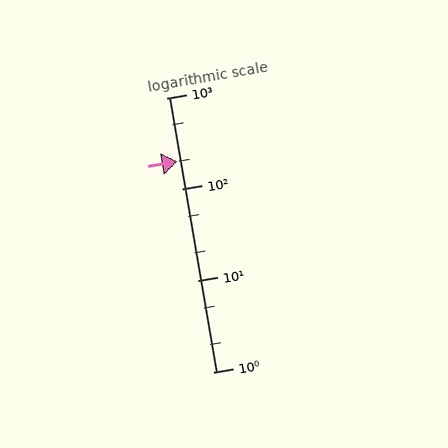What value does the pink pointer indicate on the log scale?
The pointer indicates approximately 200.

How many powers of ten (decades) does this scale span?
The scale spans 3 decades, from 1 to 1000.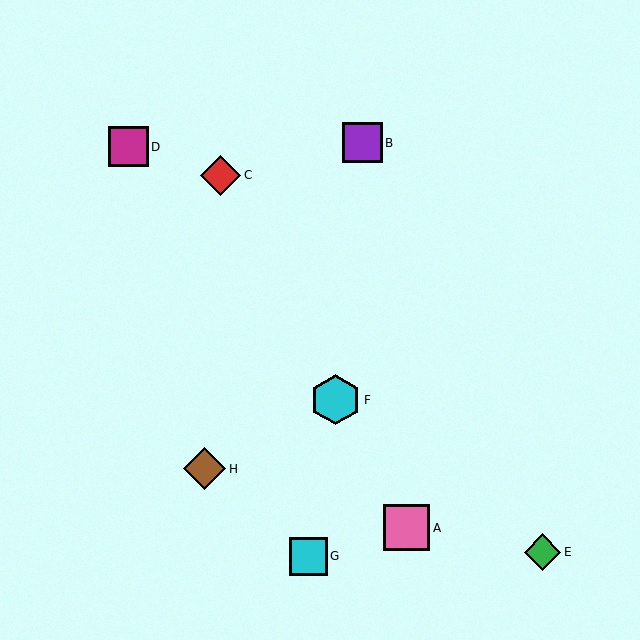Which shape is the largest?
The cyan hexagon (labeled F) is the largest.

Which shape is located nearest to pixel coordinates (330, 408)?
The cyan hexagon (labeled F) at (336, 400) is nearest to that location.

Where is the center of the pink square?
The center of the pink square is at (407, 528).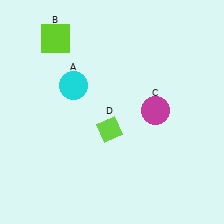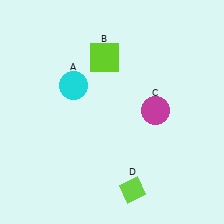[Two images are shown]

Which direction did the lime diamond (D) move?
The lime diamond (D) moved down.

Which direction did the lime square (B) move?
The lime square (B) moved right.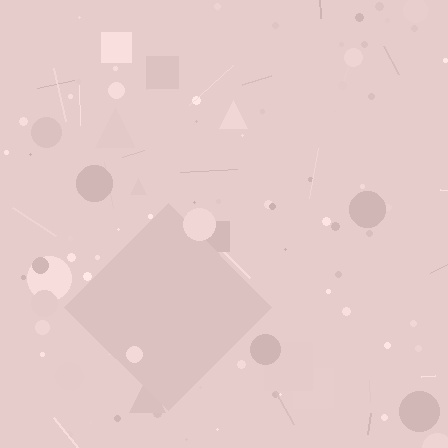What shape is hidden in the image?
A diamond is hidden in the image.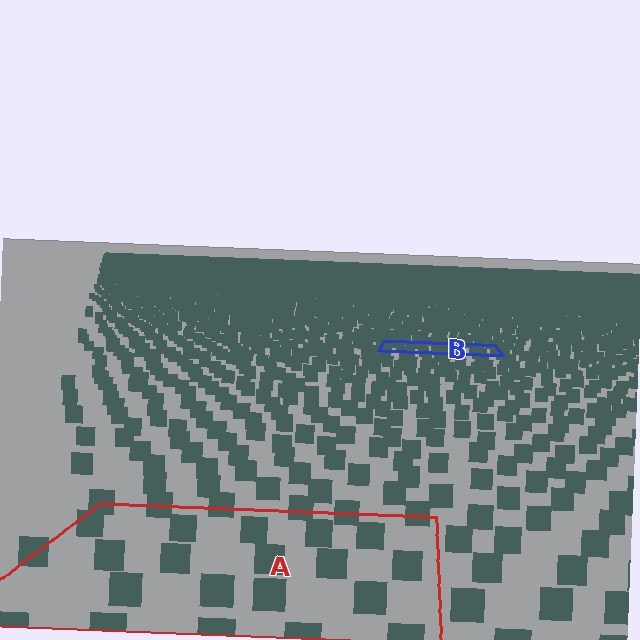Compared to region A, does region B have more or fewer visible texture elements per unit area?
Region B has more texture elements per unit area — they are packed more densely because it is farther away.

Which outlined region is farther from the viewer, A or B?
Region B is farther from the viewer — the texture elements inside it appear smaller and more densely packed.